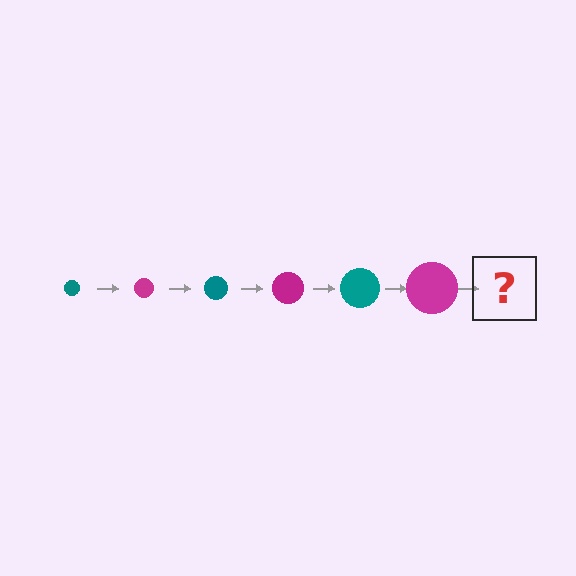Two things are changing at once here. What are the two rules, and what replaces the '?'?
The two rules are that the circle grows larger each step and the color cycles through teal and magenta. The '?' should be a teal circle, larger than the previous one.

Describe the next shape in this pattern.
It should be a teal circle, larger than the previous one.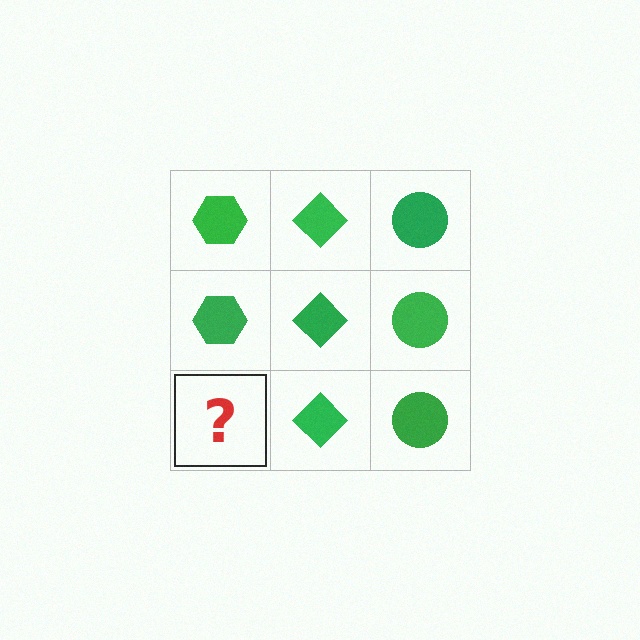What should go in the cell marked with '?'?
The missing cell should contain a green hexagon.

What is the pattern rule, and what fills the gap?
The rule is that each column has a consistent shape. The gap should be filled with a green hexagon.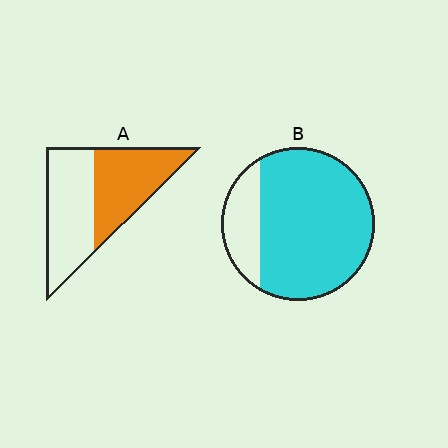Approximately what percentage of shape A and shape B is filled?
A is approximately 50% and B is approximately 80%.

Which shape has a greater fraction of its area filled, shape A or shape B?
Shape B.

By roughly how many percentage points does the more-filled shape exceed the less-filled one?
By roughly 30 percentage points (B over A).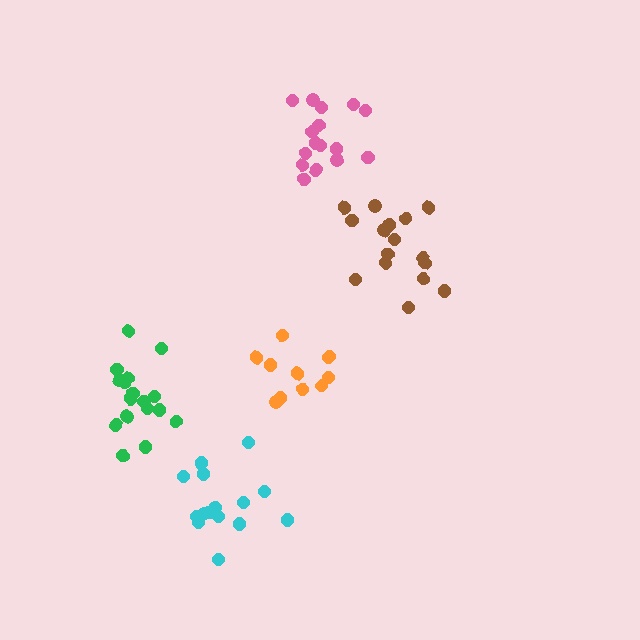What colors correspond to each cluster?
The clusters are colored: green, brown, orange, cyan, pink.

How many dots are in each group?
Group 1: 17 dots, Group 2: 16 dots, Group 3: 11 dots, Group 4: 15 dots, Group 5: 16 dots (75 total).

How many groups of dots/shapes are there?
There are 5 groups.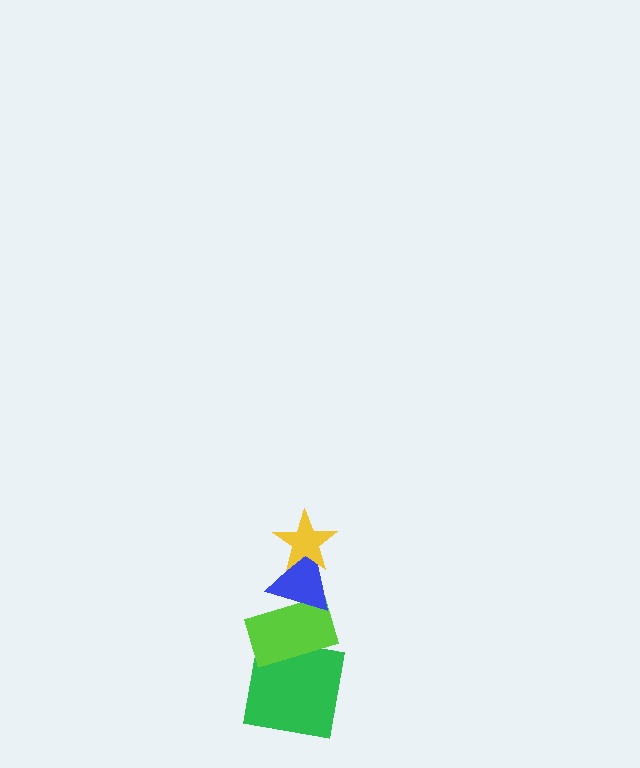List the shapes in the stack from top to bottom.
From top to bottom: the yellow star, the blue triangle, the lime rectangle, the green square.